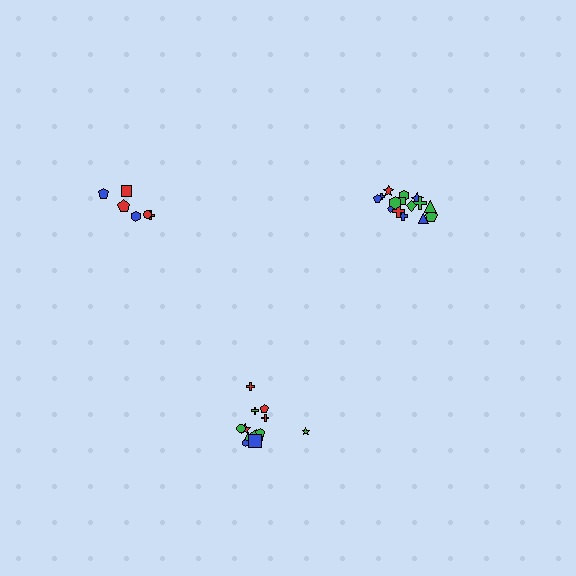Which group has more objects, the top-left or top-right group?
The top-right group.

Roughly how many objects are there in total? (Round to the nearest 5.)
Roughly 35 objects in total.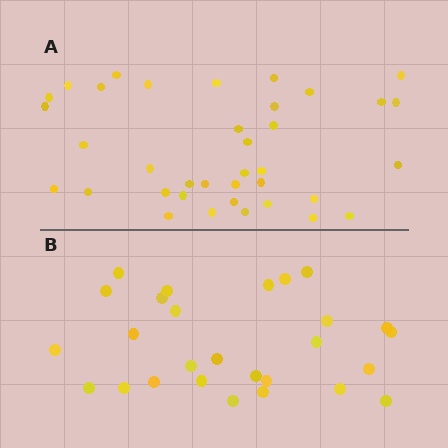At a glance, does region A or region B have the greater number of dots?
Region A (the top region) has more dots.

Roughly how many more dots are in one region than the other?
Region A has roughly 10 or so more dots than region B.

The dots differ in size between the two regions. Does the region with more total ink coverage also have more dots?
No. Region B has more total ink coverage because its dots are larger, but region A actually contains more individual dots. Total area can be misleading — the number of items is what matters here.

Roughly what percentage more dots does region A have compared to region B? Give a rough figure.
About 35% more.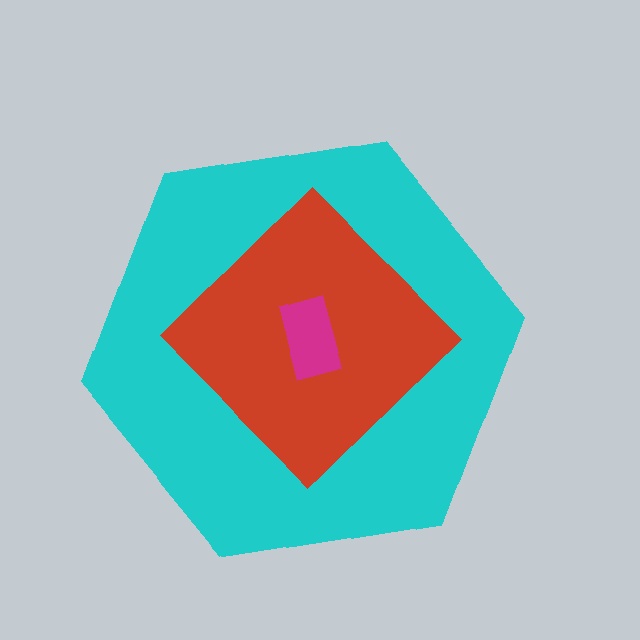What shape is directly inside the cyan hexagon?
The red diamond.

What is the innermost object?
The magenta rectangle.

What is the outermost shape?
The cyan hexagon.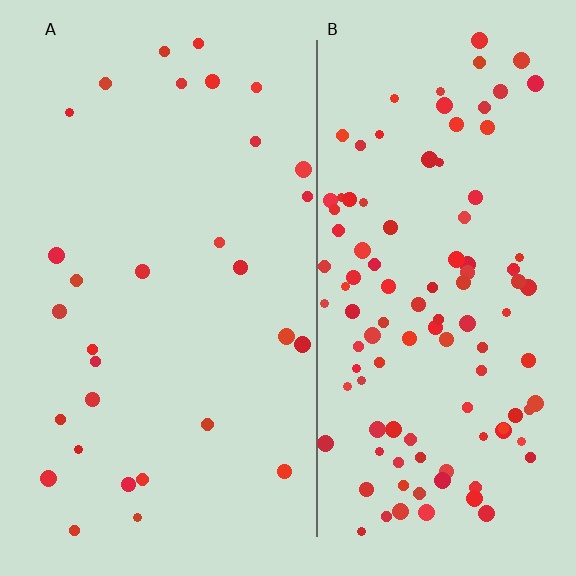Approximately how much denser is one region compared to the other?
Approximately 3.7× — region B over region A.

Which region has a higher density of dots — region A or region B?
B (the right).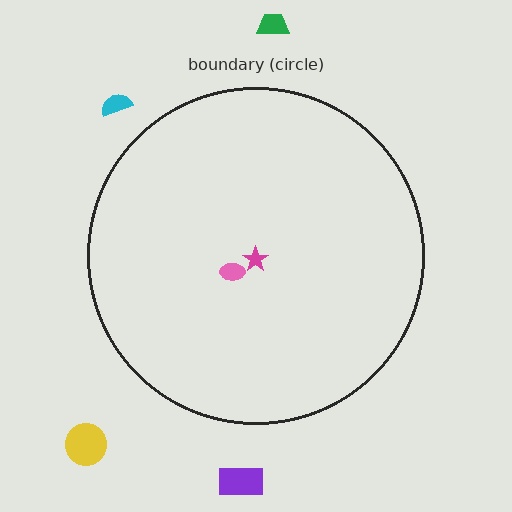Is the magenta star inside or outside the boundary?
Inside.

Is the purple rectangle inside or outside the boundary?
Outside.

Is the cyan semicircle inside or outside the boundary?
Outside.